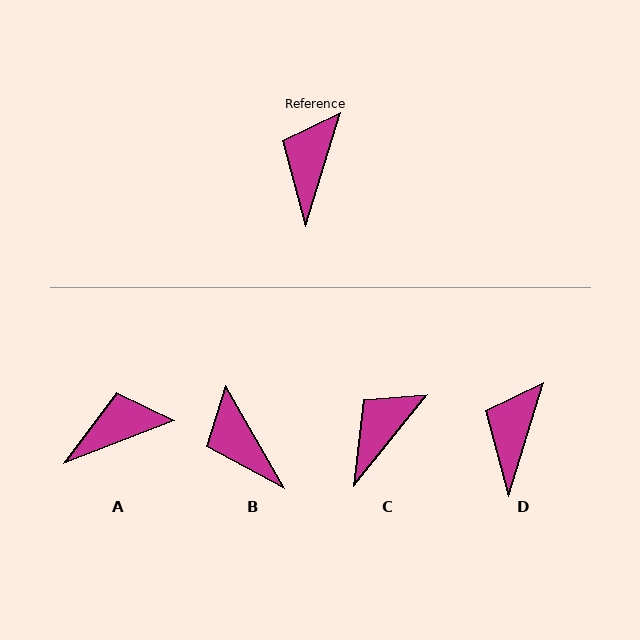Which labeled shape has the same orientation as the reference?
D.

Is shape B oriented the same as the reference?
No, it is off by about 47 degrees.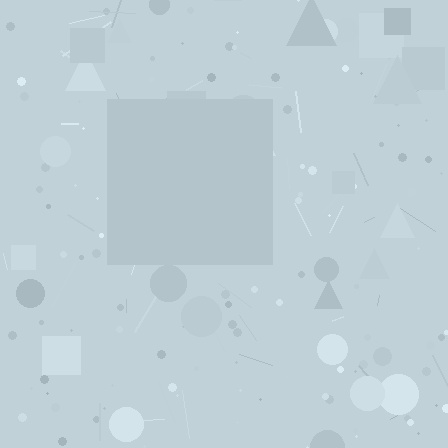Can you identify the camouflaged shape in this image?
The camouflaged shape is a square.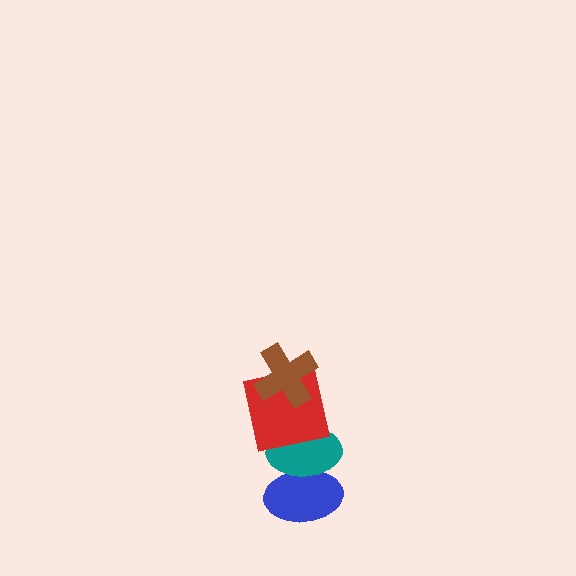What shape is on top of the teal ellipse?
The red square is on top of the teal ellipse.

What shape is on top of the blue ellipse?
The teal ellipse is on top of the blue ellipse.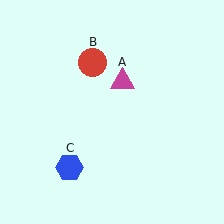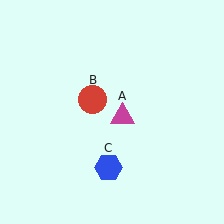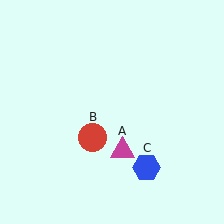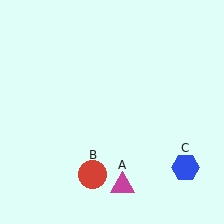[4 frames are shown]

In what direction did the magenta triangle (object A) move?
The magenta triangle (object A) moved down.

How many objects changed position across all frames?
3 objects changed position: magenta triangle (object A), red circle (object B), blue hexagon (object C).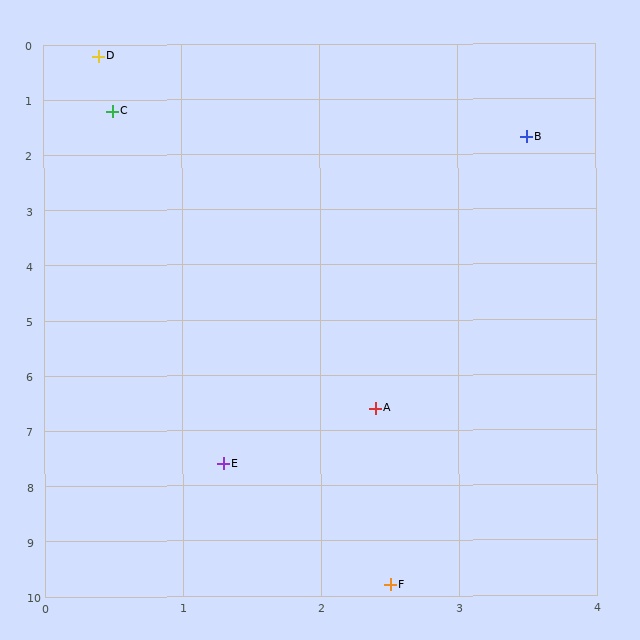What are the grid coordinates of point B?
Point B is at approximately (3.5, 1.7).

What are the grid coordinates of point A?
Point A is at approximately (2.4, 6.6).